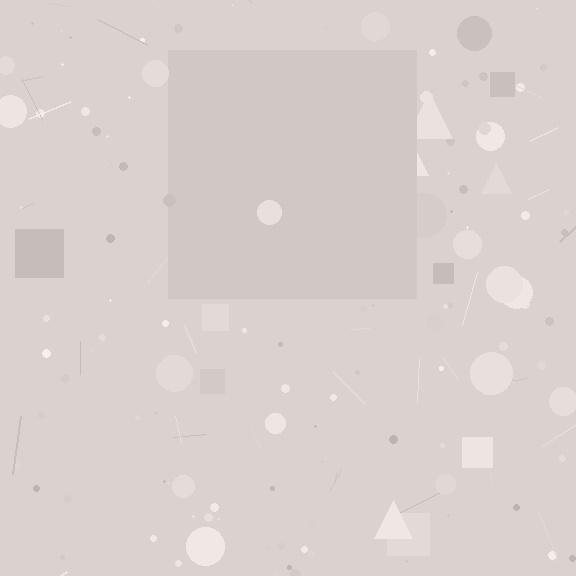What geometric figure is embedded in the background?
A square is embedded in the background.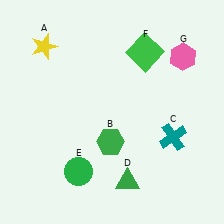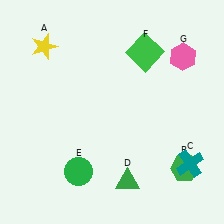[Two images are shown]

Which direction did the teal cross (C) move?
The teal cross (C) moved down.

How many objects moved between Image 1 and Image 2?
2 objects moved between the two images.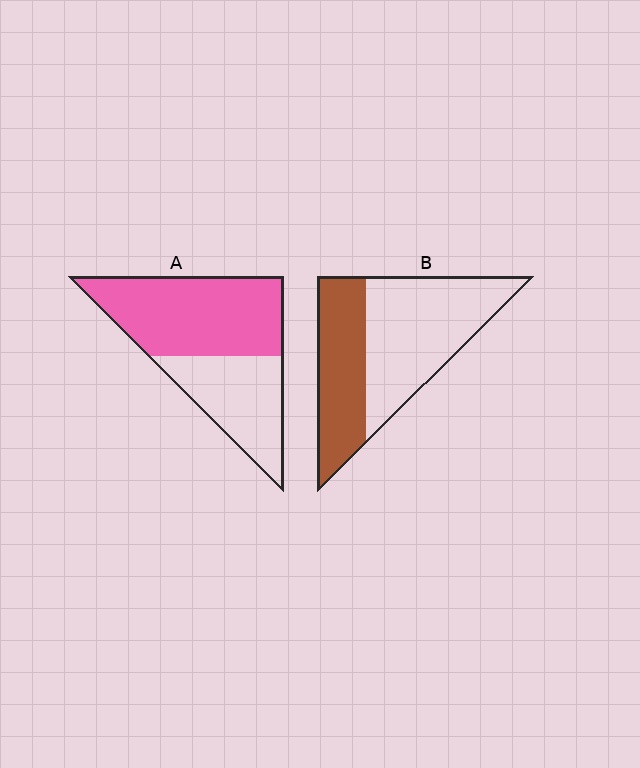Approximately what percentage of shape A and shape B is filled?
A is approximately 60% and B is approximately 40%.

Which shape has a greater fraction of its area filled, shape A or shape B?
Shape A.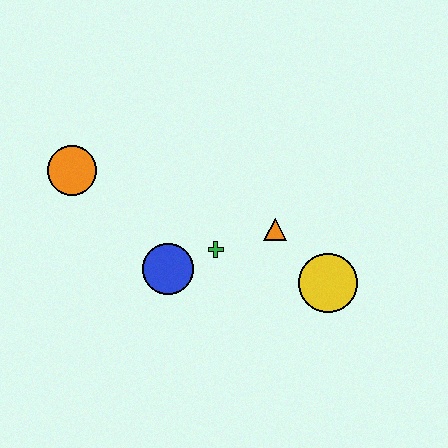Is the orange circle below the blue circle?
No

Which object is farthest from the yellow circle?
The orange circle is farthest from the yellow circle.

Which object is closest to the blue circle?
The green cross is closest to the blue circle.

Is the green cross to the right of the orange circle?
Yes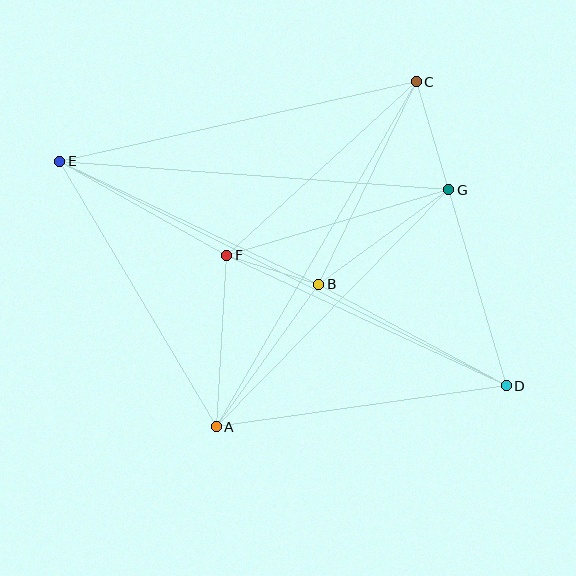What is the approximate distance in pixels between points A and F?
The distance between A and F is approximately 172 pixels.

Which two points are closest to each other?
Points B and F are closest to each other.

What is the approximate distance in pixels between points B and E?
The distance between B and E is approximately 287 pixels.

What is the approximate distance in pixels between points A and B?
The distance between A and B is approximately 176 pixels.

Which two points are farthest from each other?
Points D and E are farthest from each other.